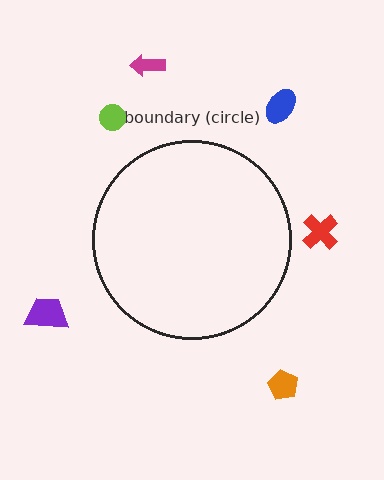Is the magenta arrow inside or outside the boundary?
Outside.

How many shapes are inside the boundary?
0 inside, 6 outside.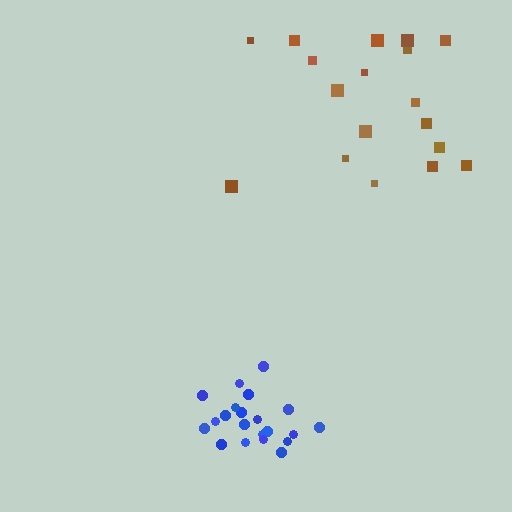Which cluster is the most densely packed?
Blue.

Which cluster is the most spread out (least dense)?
Brown.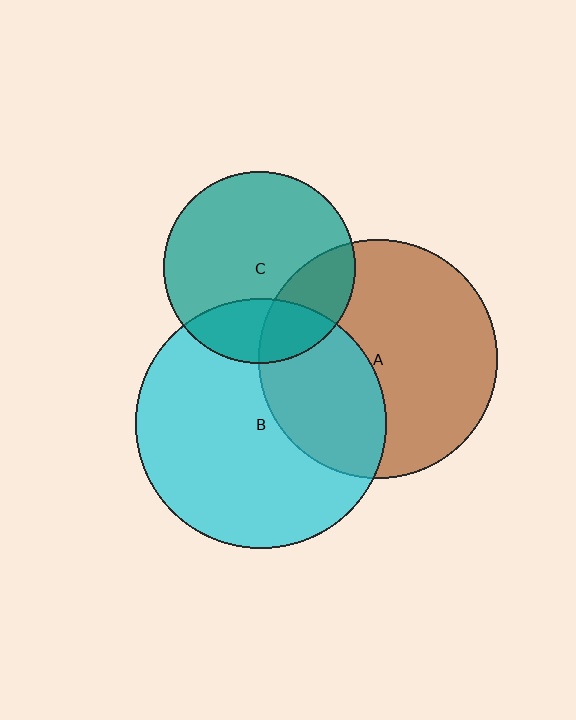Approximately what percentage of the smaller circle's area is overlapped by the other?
Approximately 25%.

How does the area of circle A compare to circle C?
Approximately 1.6 times.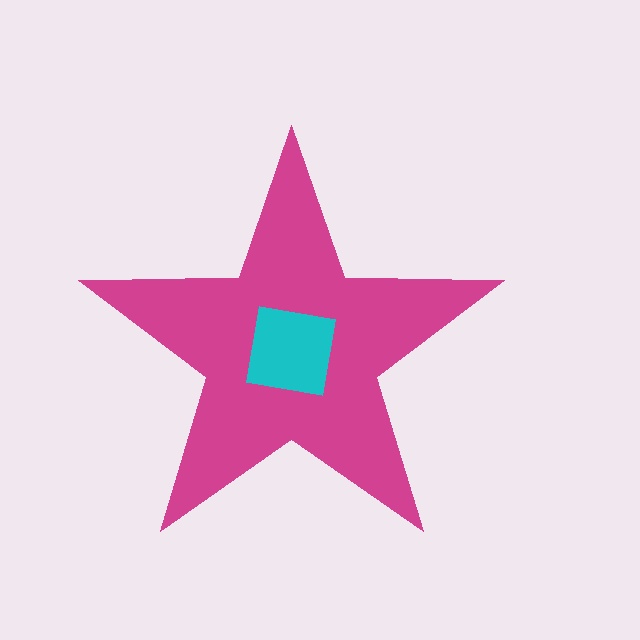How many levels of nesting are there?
2.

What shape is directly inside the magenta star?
The cyan square.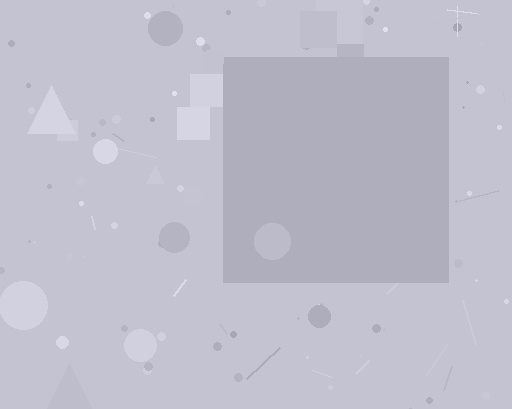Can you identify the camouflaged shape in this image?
The camouflaged shape is a square.